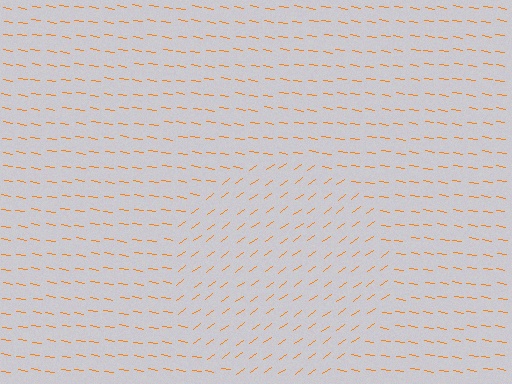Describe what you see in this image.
The image is filled with small orange line segments. A circle region in the image has lines oriented differently from the surrounding lines, creating a visible texture boundary.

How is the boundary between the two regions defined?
The boundary is defined purely by a change in line orientation (approximately 45 degrees difference). All lines are the same color and thickness.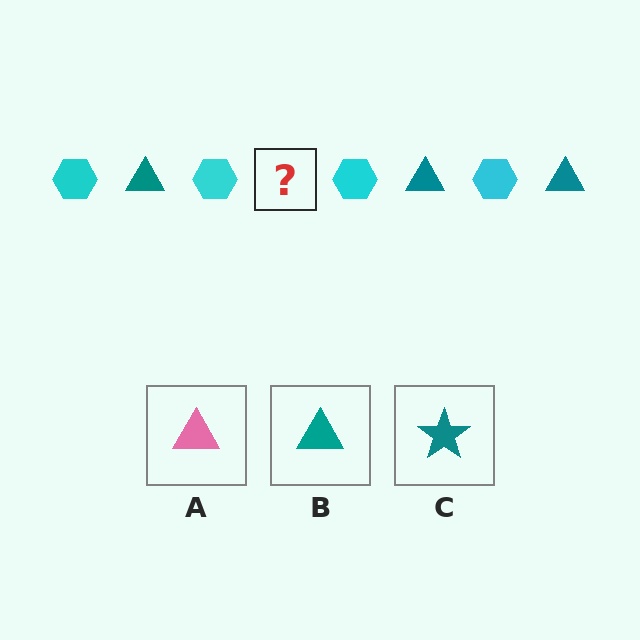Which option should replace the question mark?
Option B.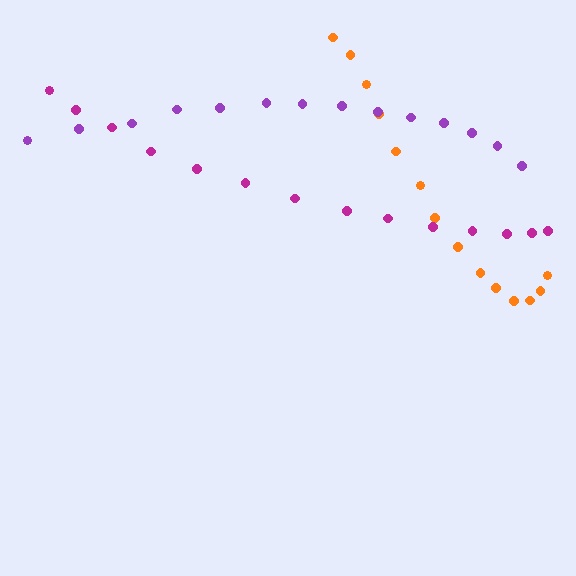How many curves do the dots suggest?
There are 3 distinct paths.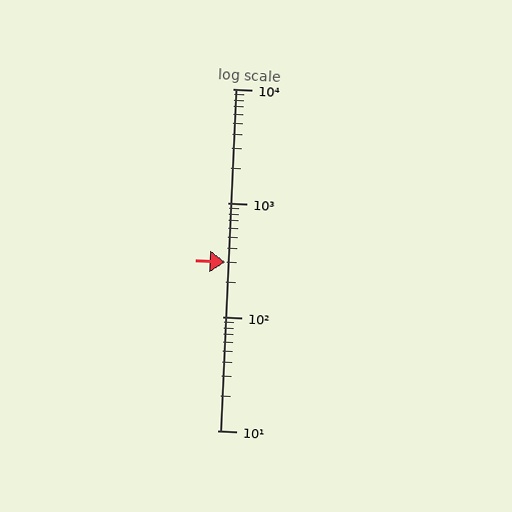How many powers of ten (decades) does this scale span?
The scale spans 3 decades, from 10 to 10000.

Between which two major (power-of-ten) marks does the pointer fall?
The pointer is between 100 and 1000.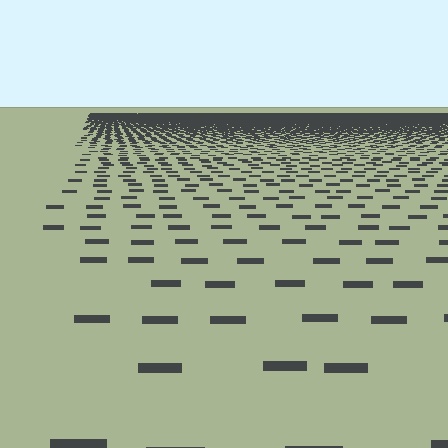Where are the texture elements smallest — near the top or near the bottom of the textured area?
Near the top.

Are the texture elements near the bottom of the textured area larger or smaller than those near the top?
Larger. Near the bottom, elements are closer to the viewer and appear at a bigger on-screen size.